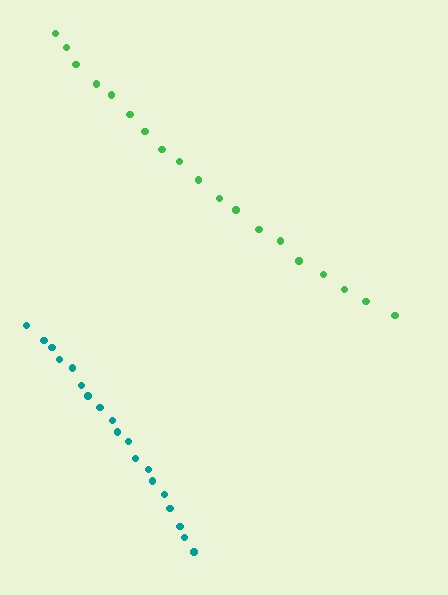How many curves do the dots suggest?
There are 2 distinct paths.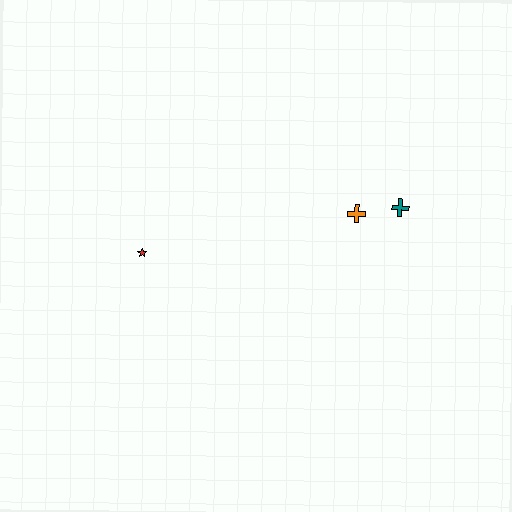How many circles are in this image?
There are no circles.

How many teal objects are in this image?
There is 1 teal object.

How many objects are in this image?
There are 3 objects.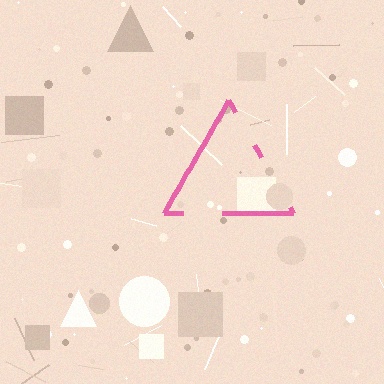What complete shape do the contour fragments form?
The contour fragments form a triangle.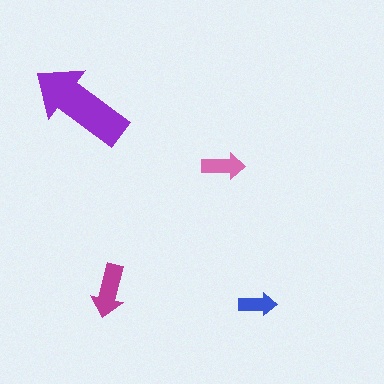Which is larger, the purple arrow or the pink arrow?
The purple one.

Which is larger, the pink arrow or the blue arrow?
The pink one.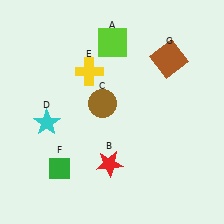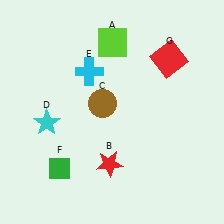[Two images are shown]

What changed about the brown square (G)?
In Image 1, G is brown. In Image 2, it changed to red.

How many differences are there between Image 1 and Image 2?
There are 2 differences between the two images.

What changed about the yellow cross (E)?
In Image 1, E is yellow. In Image 2, it changed to cyan.